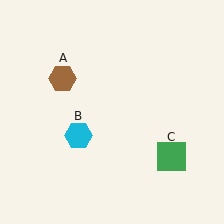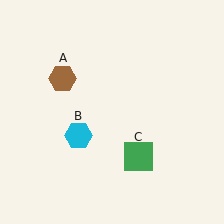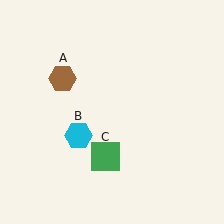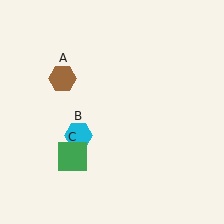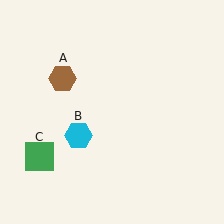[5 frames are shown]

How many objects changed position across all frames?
1 object changed position: green square (object C).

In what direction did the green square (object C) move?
The green square (object C) moved left.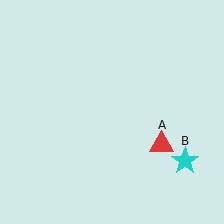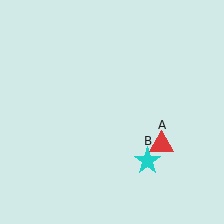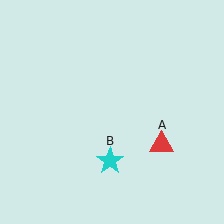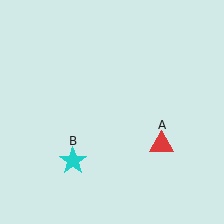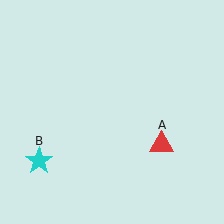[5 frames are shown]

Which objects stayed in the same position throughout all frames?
Red triangle (object A) remained stationary.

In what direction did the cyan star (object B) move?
The cyan star (object B) moved left.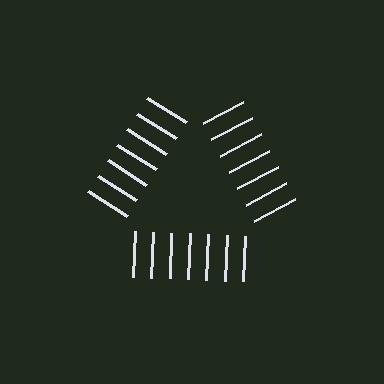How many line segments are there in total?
21 — 7 along each of the 3 edges.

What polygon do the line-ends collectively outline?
An illusory triangle — the line segments terminate on its edges but no continuous stroke is drawn.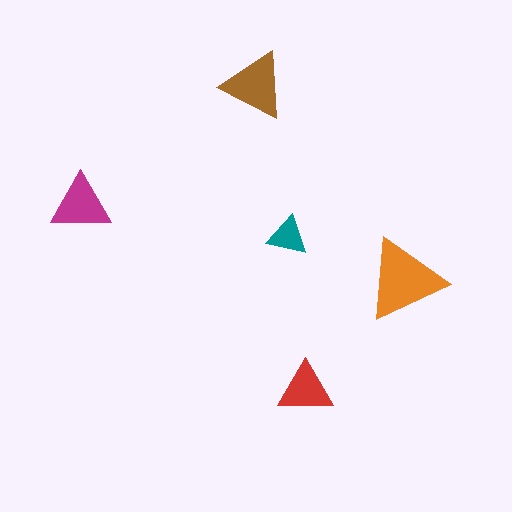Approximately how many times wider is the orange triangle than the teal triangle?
About 2 times wider.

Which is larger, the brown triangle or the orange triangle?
The orange one.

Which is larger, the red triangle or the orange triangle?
The orange one.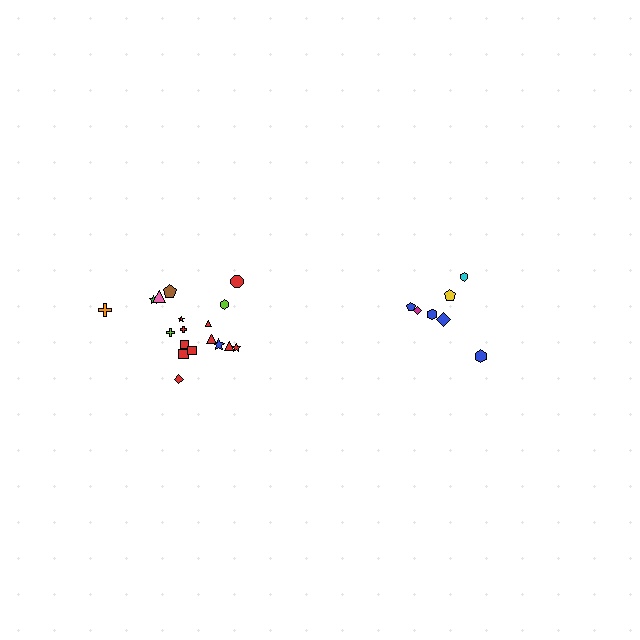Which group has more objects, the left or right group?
The left group.